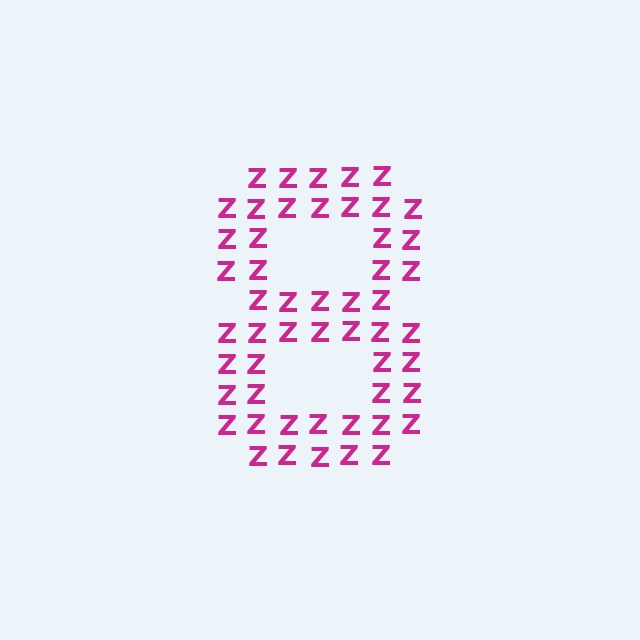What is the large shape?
The large shape is the digit 8.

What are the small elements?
The small elements are letter Z's.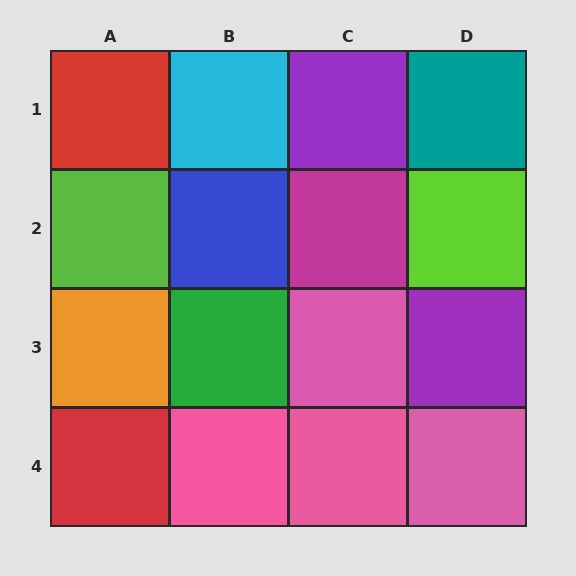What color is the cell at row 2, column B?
Blue.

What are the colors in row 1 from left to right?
Red, cyan, purple, teal.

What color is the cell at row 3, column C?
Pink.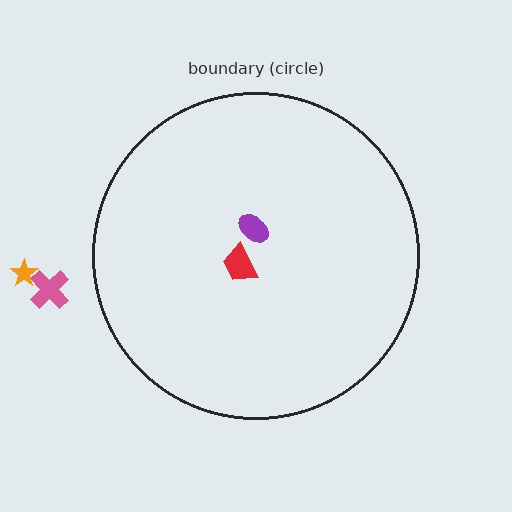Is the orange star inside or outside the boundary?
Outside.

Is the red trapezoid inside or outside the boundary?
Inside.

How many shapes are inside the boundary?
2 inside, 2 outside.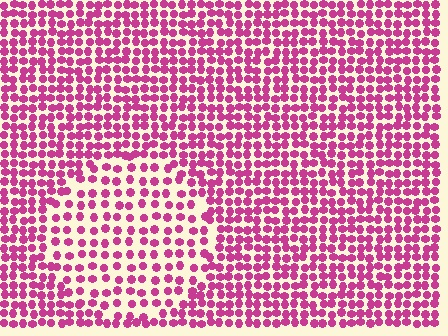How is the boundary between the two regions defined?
The boundary is defined by a change in element density (approximately 1.8x ratio). All elements are the same color, size, and shape.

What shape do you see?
I see a circle.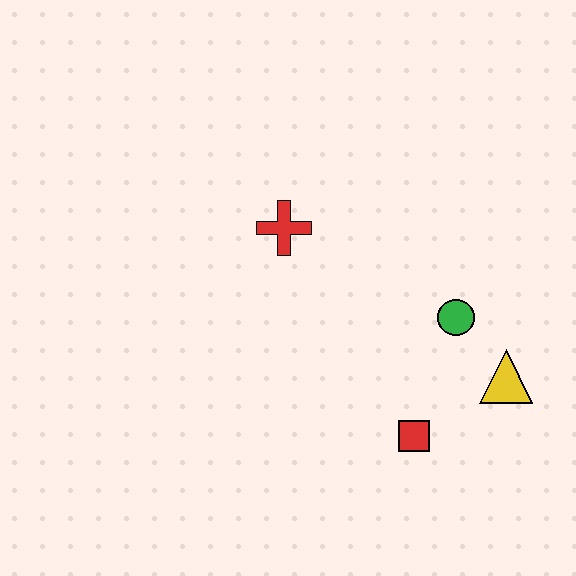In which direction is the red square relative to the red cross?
The red square is below the red cross.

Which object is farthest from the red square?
The red cross is farthest from the red square.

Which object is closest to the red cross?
The green circle is closest to the red cross.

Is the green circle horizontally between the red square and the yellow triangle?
Yes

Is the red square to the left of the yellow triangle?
Yes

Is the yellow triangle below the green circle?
Yes